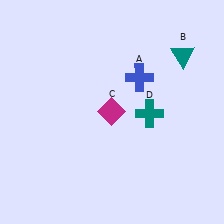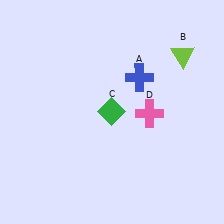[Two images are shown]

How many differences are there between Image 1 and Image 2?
There are 3 differences between the two images.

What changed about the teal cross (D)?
In Image 1, D is teal. In Image 2, it changed to pink.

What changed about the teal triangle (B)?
In Image 1, B is teal. In Image 2, it changed to lime.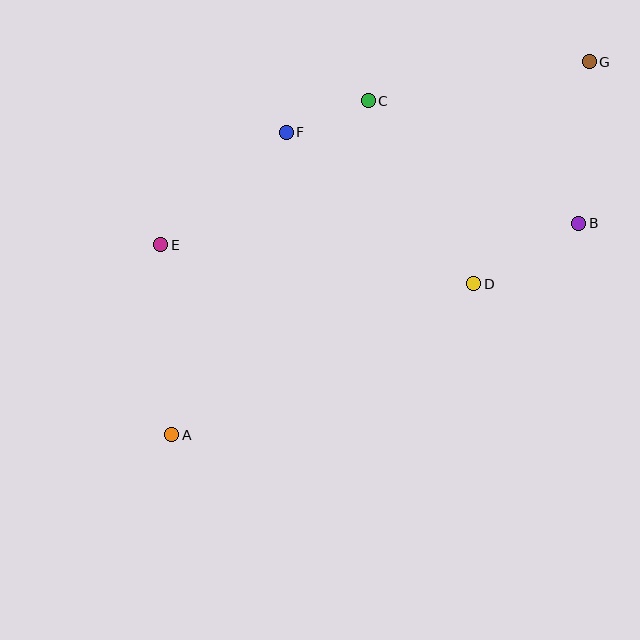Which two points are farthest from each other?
Points A and G are farthest from each other.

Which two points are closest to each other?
Points C and F are closest to each other.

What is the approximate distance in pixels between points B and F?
The distance between B and F is approximately 306 pixels.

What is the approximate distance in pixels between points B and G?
The distance between B and G is approximately 162 pixels.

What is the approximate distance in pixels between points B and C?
The distance between B and C is approximately 243 pixels.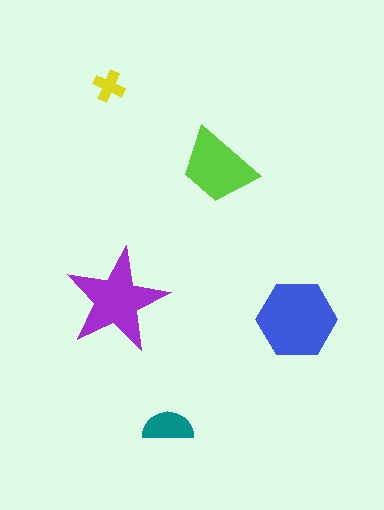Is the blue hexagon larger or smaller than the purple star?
Larger.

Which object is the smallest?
The yellow cross.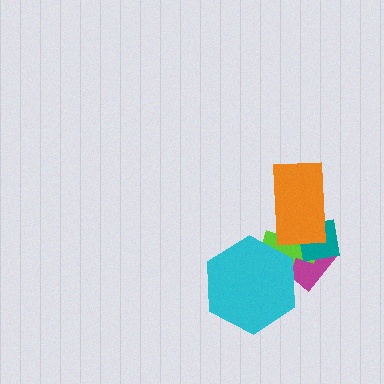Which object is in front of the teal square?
The orange rectangle is in front of the teal square.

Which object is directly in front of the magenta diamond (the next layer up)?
The lime cross is directly in front of the magenta diamond.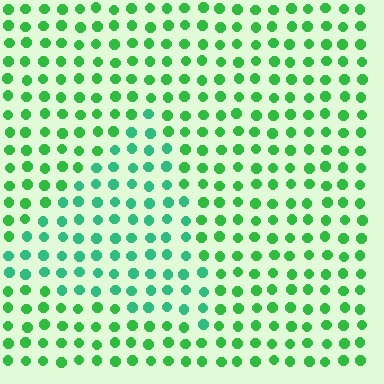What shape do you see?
I see a triangle.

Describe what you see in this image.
The image is filled with small green elements in a uniform arrangement. A triangle-shaped region is visible where the elements are tinted to a slightly different hue, forming a subtle color boundary.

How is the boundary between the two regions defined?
The boundary is defined purely by a slight shift in hue (about 27 degrees). Spacing, size, and orientation are identical on both sides.